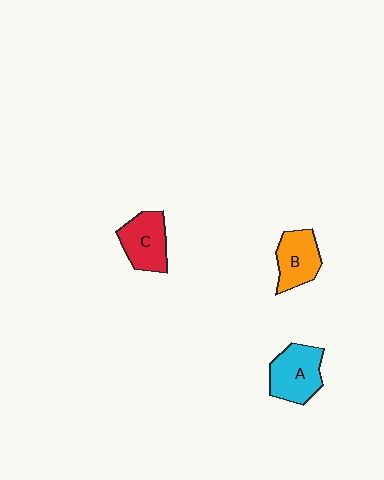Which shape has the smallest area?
Shape B (orange).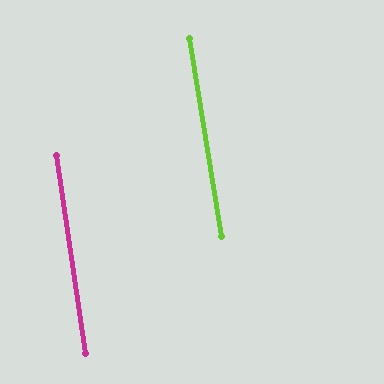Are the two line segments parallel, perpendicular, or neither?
Parallel — their directions differ by only 0.9°.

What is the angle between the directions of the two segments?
Approximately 1 degree.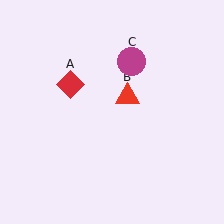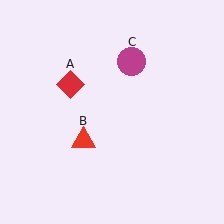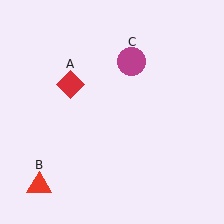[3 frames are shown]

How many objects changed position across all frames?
1 object changed position: red triangle (object B).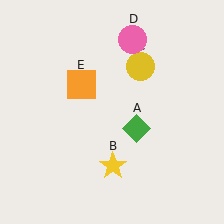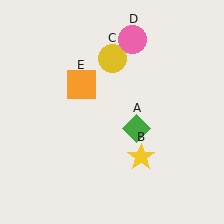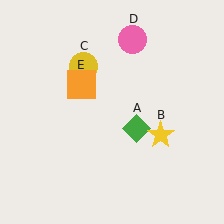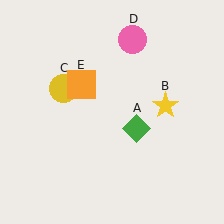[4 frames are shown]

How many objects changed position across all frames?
2 objects changed position: yellow star (object B), yellow circle (object C).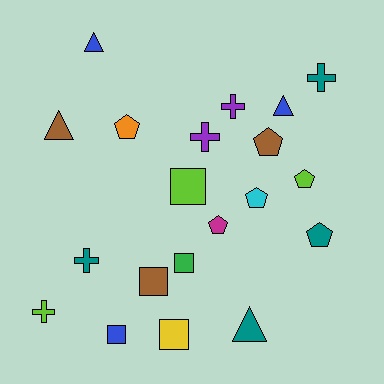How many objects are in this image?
There are 20 objects.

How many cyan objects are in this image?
There is 1 cyan object.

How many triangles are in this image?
There are 4 triangles.